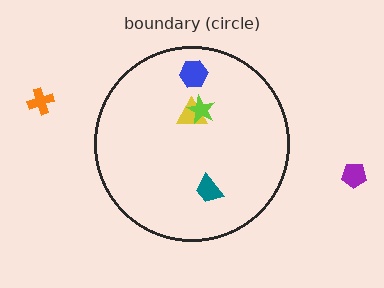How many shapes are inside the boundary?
4 inside, 2 outside.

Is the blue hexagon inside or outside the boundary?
Inside.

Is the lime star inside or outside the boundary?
Inside.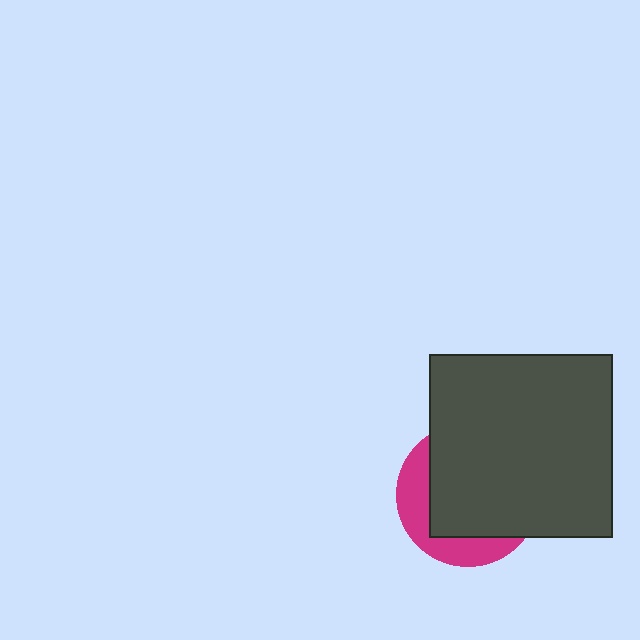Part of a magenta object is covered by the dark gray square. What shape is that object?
It is a circle.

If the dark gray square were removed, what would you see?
You would see the complete magenta circle.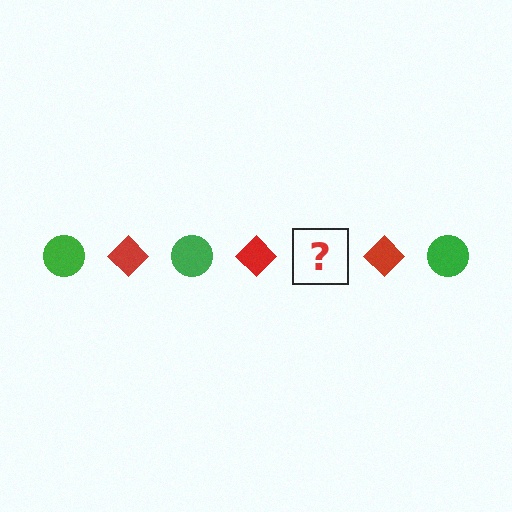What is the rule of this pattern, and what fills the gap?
The rule is that the pattern alternates between green circle and red diamond. The gap should be filled with a green circle.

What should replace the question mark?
The question mark should be replaced with a green circle.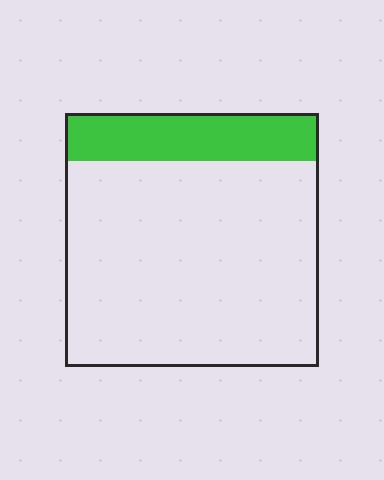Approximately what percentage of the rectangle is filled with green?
Approximately 20%.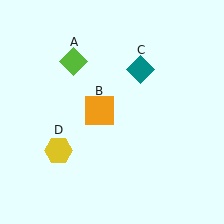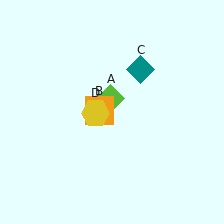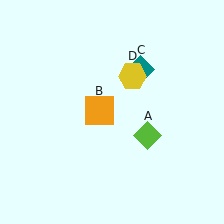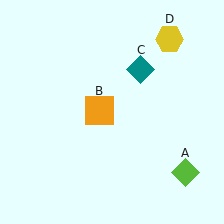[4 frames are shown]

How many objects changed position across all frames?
2 objects changed position: lime diamond (object A), yellow hexagon (object D).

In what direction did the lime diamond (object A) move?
The lime diamond (object A) moved down and to the right.